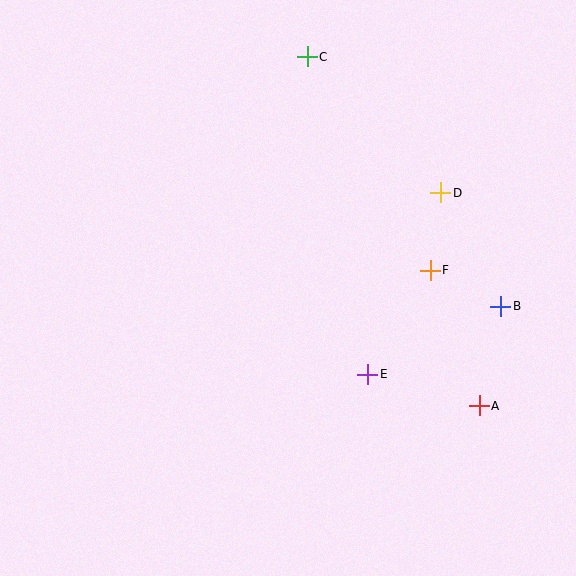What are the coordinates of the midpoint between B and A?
The midpoint between B and A is at (490, 356).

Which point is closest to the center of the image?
Point E at (368, 374) is closest to the center.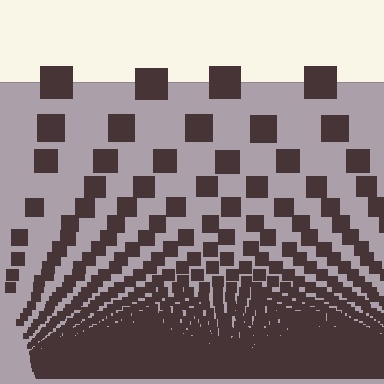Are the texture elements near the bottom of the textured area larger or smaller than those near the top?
Smaller. The gradient is inverted — elements near the bottom are smaller and denser.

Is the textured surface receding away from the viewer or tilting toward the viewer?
The surface appears to tilt toward the viewer. Texture elements get larger and sparser toward the top.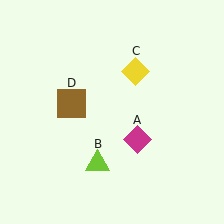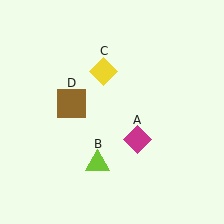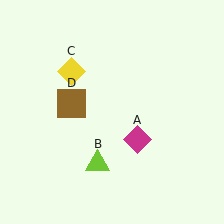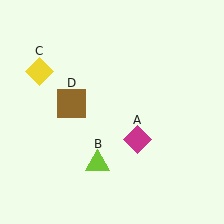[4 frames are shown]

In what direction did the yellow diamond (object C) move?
The yellow diamond (object C) moved left.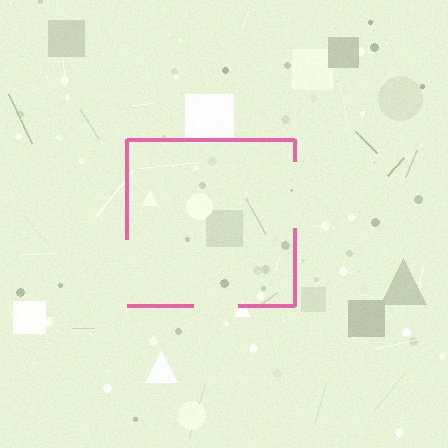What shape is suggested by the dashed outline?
The dashed outline suggests a square.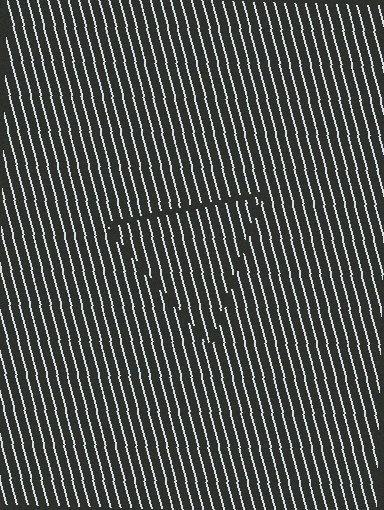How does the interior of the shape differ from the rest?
The interior of the shape contains the same grating, shifted by half a period — the contour is defined by the phase discontinuity where line-ends from the inner and outer gratings abut.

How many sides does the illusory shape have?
3 sides — the line-ends trace a triangle.